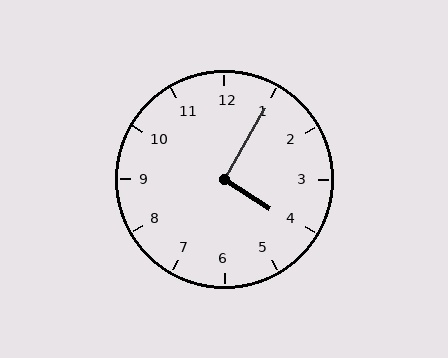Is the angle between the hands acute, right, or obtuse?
It is right.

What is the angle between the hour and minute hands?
Approximately 92 degrees.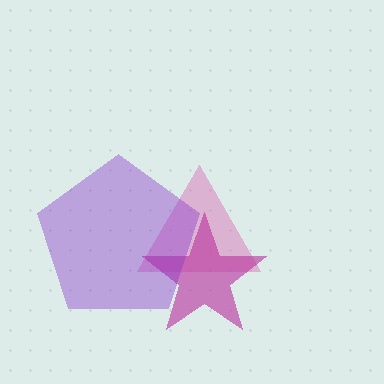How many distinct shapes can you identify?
There are 3 distinct shapes: a pink triangle, a magenta star, a purple pentagon.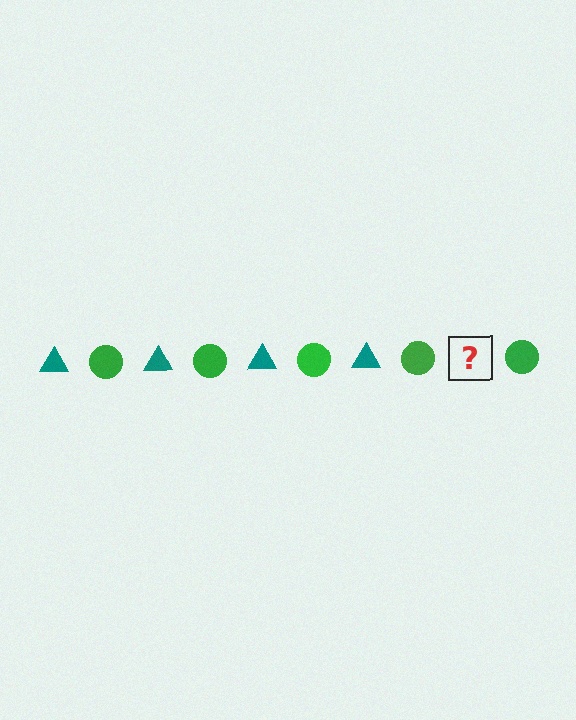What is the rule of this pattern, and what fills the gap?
The rule is that the pattern alternates between teal triangle and green circle. The gap should be filled with a teal triangle.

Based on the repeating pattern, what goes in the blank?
The blank should be a teal triangle.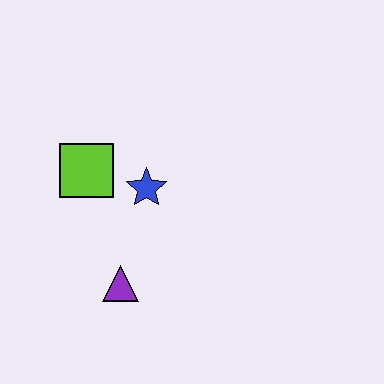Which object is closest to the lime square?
The blue star is closest to the lime square.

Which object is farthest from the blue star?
The purple triangle is farthest from the blue star.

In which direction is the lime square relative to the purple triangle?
The lime square is above the purple triangle.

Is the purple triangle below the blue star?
Yes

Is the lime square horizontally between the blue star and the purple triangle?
No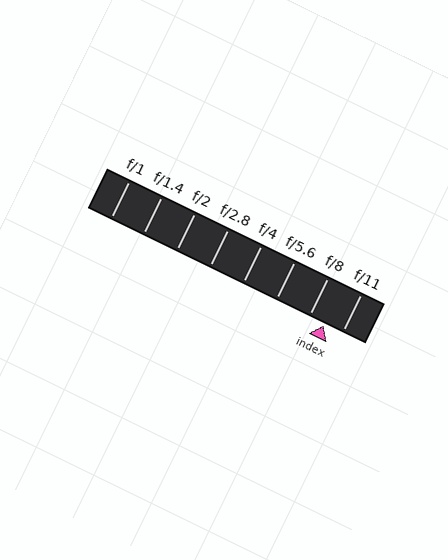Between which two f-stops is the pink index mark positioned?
The index mark is between f/8 and f/11.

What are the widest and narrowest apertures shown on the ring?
The widest aperture shown is f/1 and the narrowest is f/11.